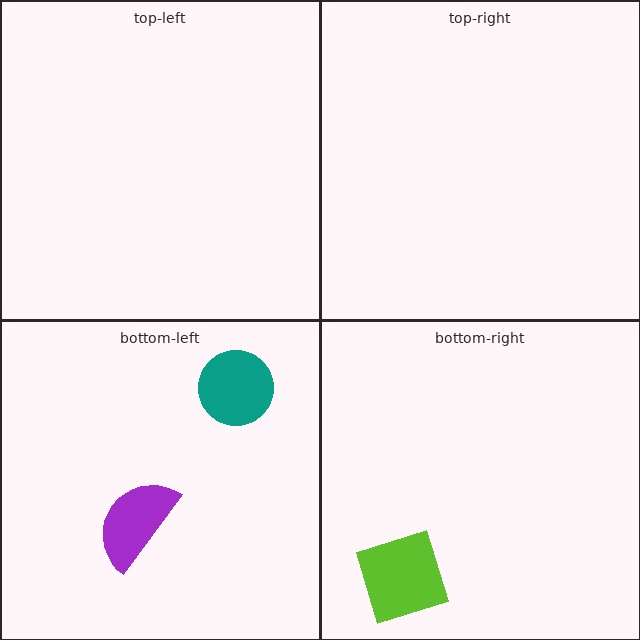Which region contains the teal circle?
The bottom-left region.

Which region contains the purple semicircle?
The bottom-left region.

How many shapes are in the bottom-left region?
2.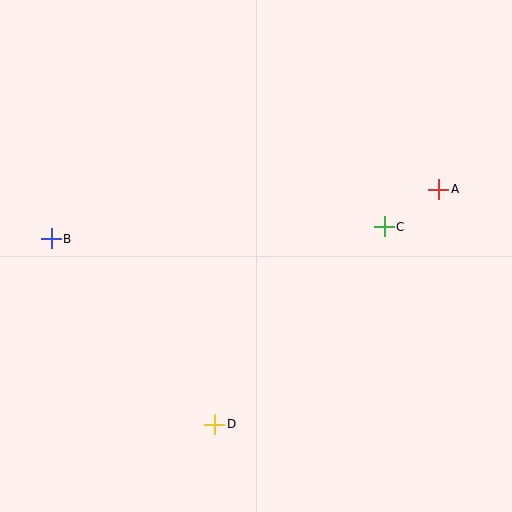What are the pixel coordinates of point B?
Point B is at (51, 239).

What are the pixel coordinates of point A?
Point A is at (439, 189).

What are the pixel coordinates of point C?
Point C is at (384, 227).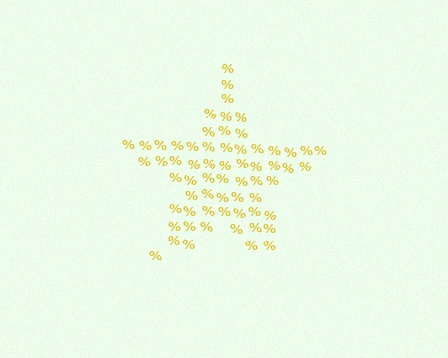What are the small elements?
The small elements are percent signs.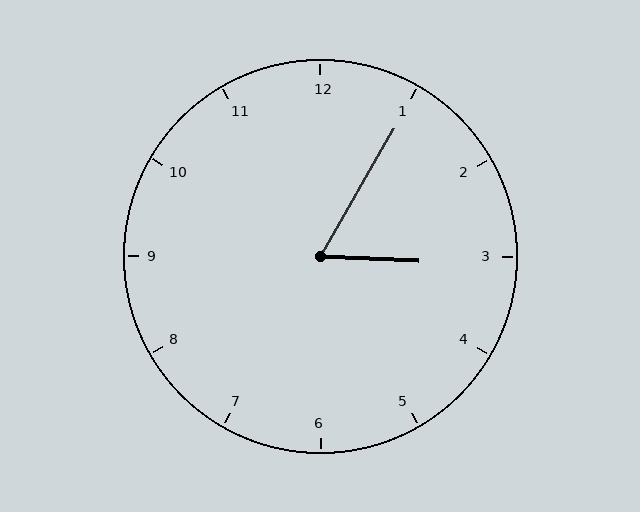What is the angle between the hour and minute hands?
Approximately 62 degrees.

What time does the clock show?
3:05.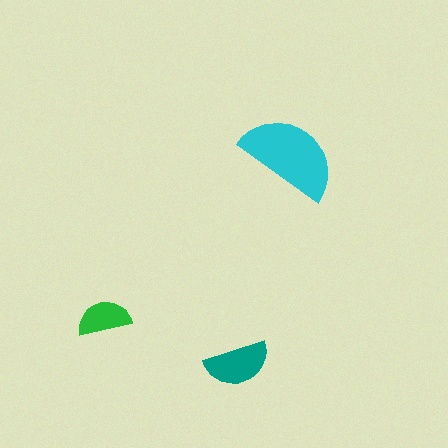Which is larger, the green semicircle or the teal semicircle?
The teal one.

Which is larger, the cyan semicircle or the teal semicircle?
The cyan one.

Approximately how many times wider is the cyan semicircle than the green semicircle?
About 2 times wider.